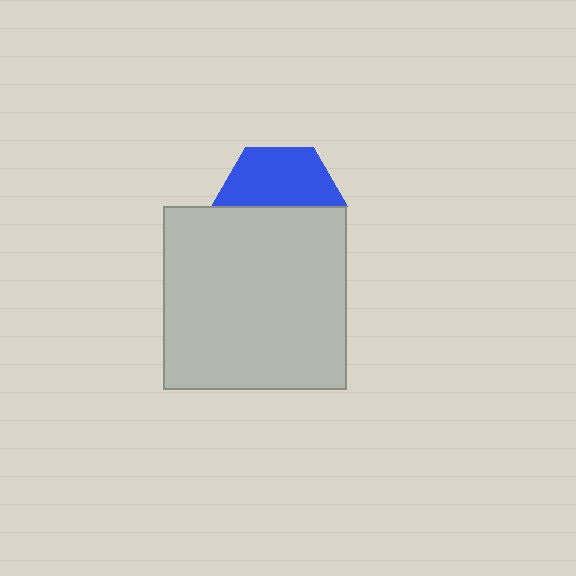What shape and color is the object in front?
The object in front is a light gray square.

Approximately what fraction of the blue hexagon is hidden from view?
Roughly 51% of the blue hexagon is hidden behind the light gray square.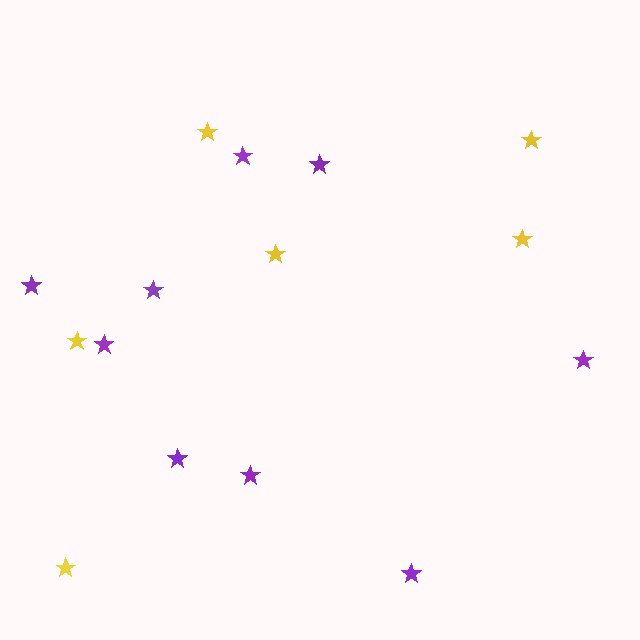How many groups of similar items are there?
There are 2 groups: one group of yellow stars (6) and one group of purple stars (9).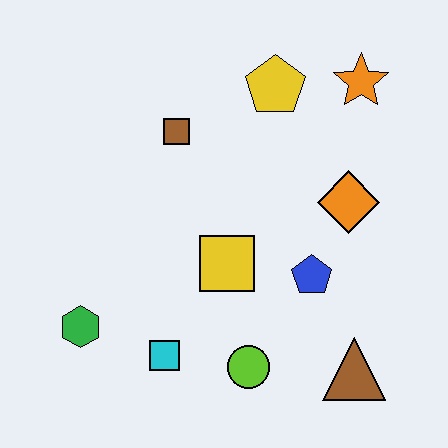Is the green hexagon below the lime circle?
No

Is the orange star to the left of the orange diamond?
No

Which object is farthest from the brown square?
The brown triangle is farthest from the brown square.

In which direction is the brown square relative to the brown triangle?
The brown square is above the brown triangle.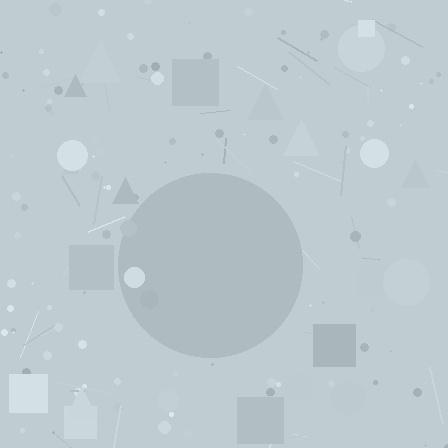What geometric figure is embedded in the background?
A circle is embedded in the background.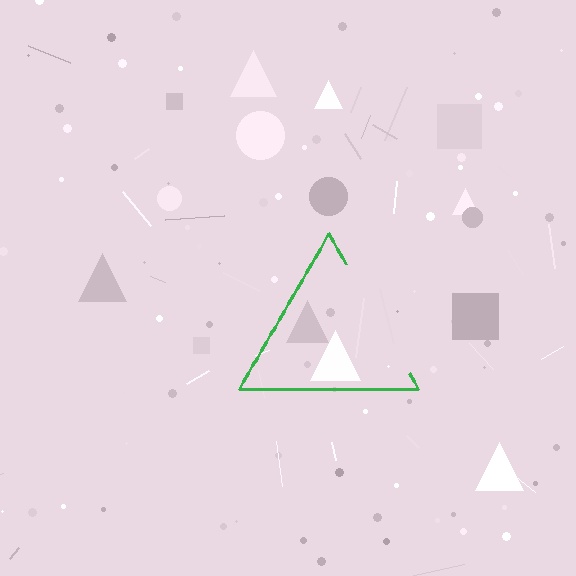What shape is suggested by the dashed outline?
The dashed outline suggests a triangle.